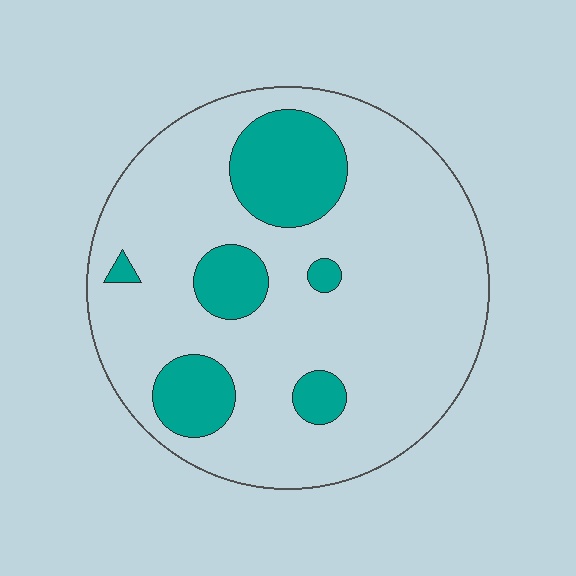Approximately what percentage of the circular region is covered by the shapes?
Approximately 20%.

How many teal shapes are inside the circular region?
6.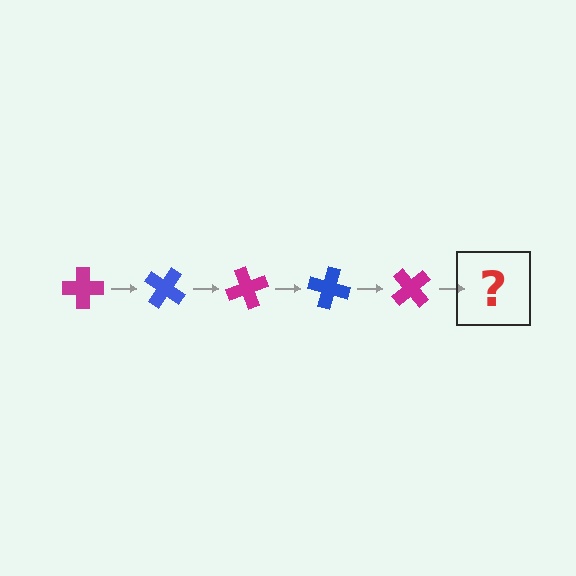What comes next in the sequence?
The next element should be a blue cross, rotated 175 degrees from the start.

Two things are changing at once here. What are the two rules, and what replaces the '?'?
The two rules are that it rotates 35 degrees each step and the color cycles through magenta and blue. The '?' should be a blue cross, rotated 175 degrees from the start.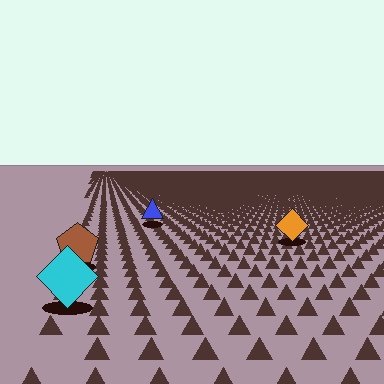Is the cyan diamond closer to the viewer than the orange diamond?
Yes. The cyan diamond is closer — you can tell from the texture gradient: the ground texture is coarser near it.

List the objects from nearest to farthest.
From nearest to farthest: the cyan diamond, the brown pentagon, the orange diamond, the blue triangle.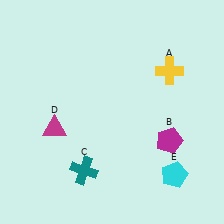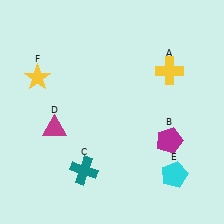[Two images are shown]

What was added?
A yellow star (F) was added in Image 2.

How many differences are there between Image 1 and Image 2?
There is 1 difference between the two images.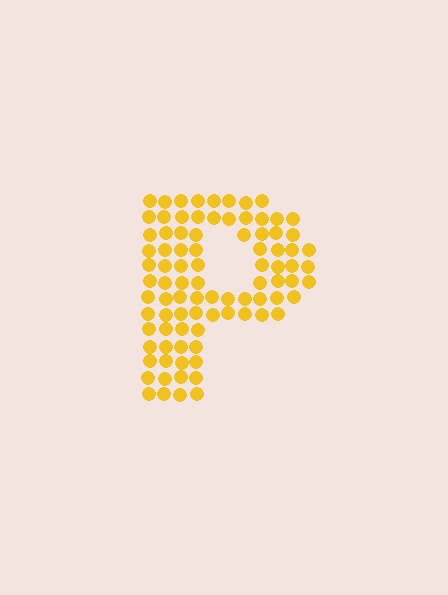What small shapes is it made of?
It is made of small circles.